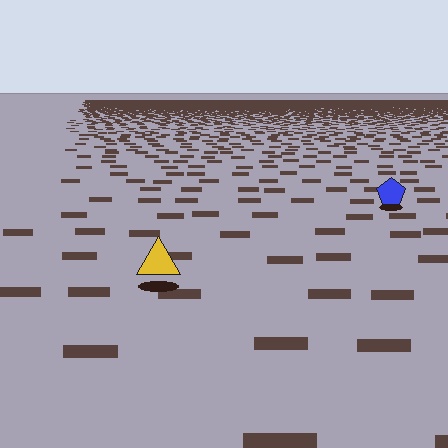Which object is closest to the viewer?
The yellow triangle is closest. The texture marks near it are larger and more spread out.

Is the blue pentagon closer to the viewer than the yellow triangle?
No. The yellow triangle is closer — you can tell from the texture gradient: the ground texture is coarser near it.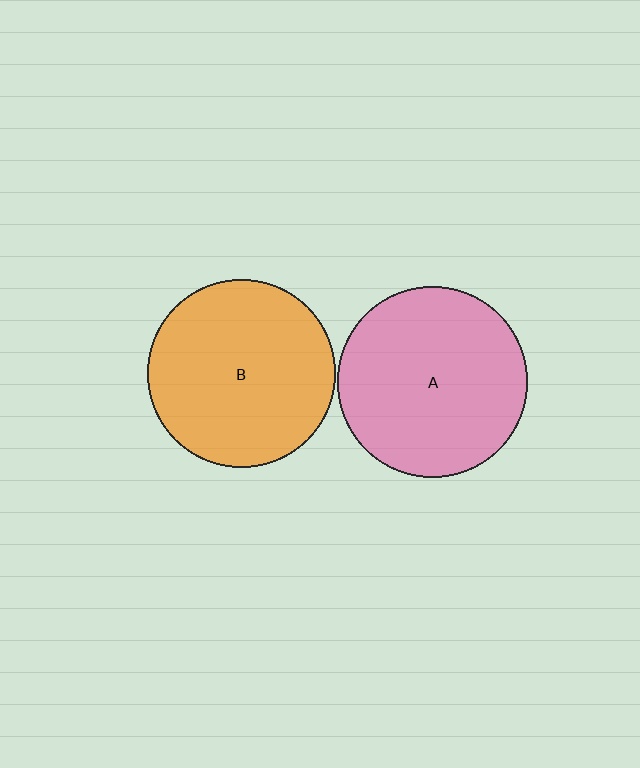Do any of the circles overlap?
No, none of the circles overlap.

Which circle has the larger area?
Circle A (pink).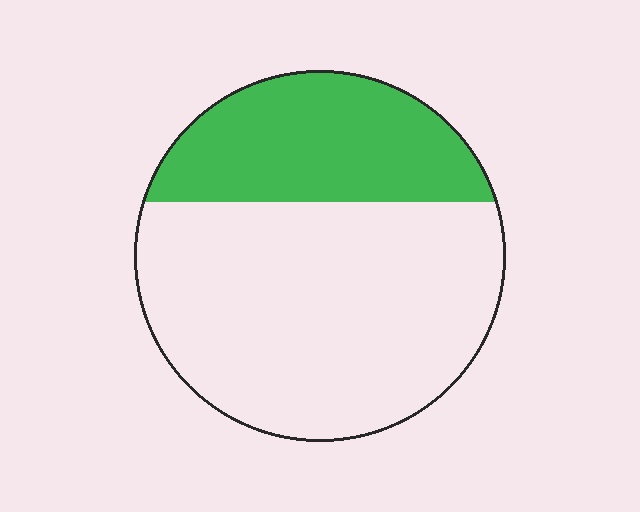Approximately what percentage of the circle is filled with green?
Approximately 30%.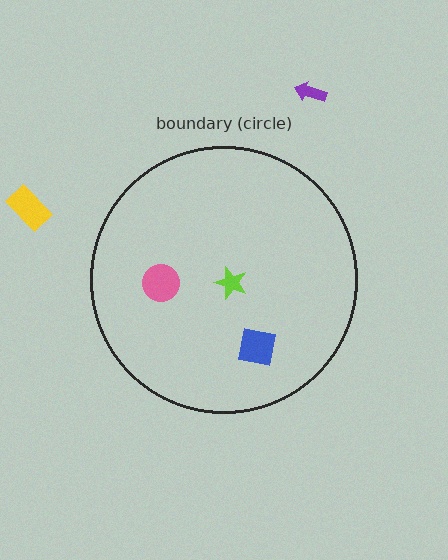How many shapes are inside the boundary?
3 inside, 2 outside.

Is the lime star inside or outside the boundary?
Inside.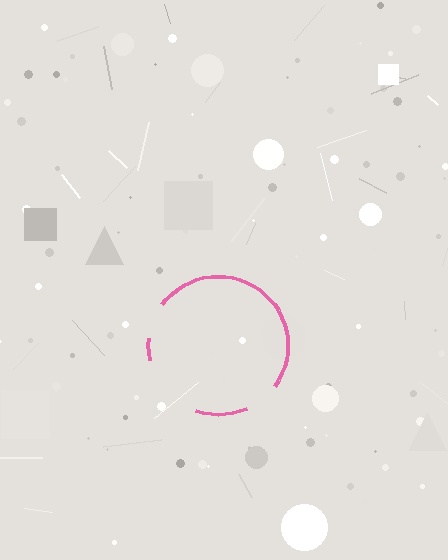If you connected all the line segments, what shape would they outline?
They would outline a circle.